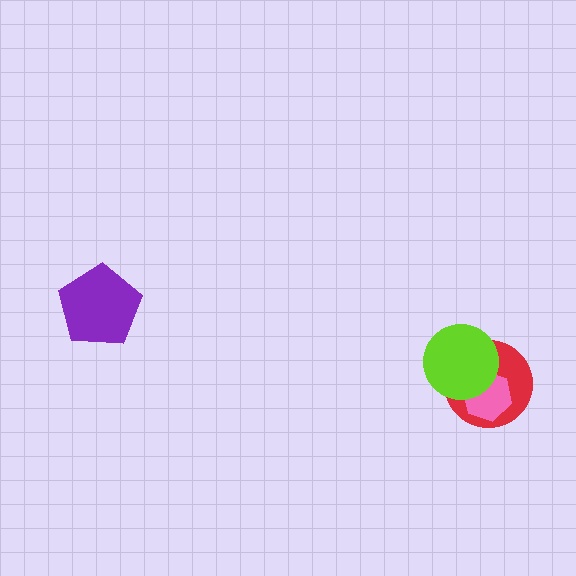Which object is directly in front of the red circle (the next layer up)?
The pink hexagon is directly in front of the red circle.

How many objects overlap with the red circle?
2 objects overlap with the red circle.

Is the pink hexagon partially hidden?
Yes, it is partially covered by another shape.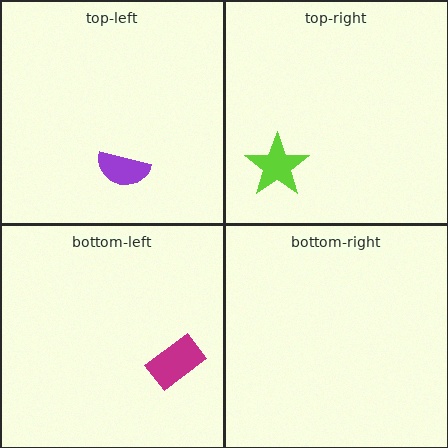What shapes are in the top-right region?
The lime star.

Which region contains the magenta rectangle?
The bottom-left region.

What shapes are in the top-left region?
The purple semicircle.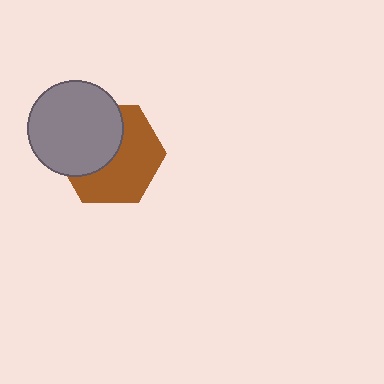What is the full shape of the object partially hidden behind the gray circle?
The partially hidden object is a brown hexagon.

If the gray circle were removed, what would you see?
You would see the complete brown hexagon.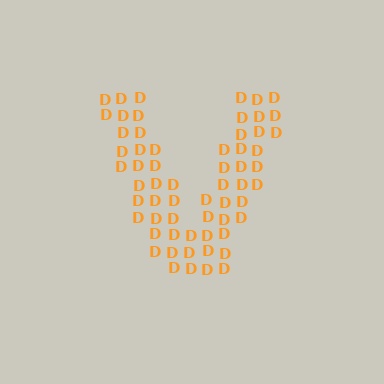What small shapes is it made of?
It is made of small letter D's.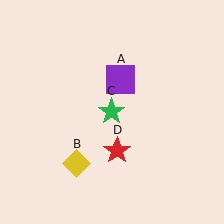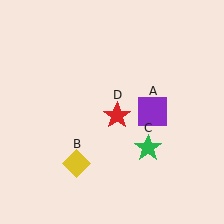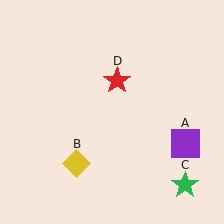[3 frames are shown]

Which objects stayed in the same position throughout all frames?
Yellow diamond (object B) remained stationary.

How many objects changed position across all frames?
3 objects changed position: purple square (object A), green star (object C), red star (object D).